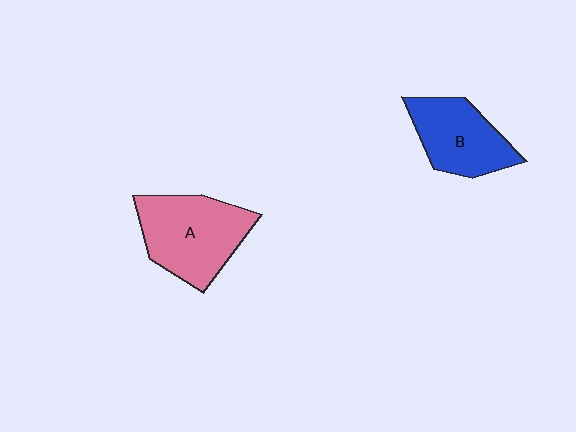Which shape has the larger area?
Shape A (pink).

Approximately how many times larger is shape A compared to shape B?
Approximately 1.3 times.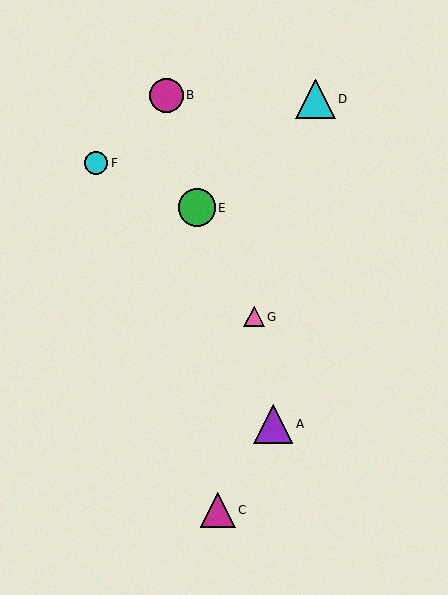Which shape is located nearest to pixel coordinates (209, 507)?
The magenta triangle (labeled C) at (218, 510) is nearest to that location.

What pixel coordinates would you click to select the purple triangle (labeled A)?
Click at (273, 424) to select the purple triangle A.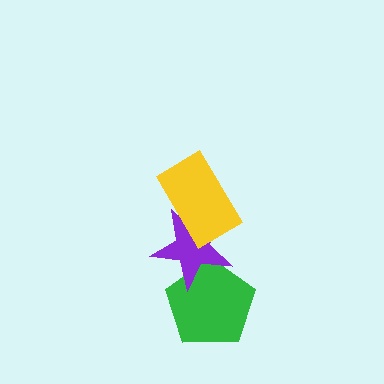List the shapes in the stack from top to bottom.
From top to bottom: the yellow rectangle, the purple star, the green pentagon.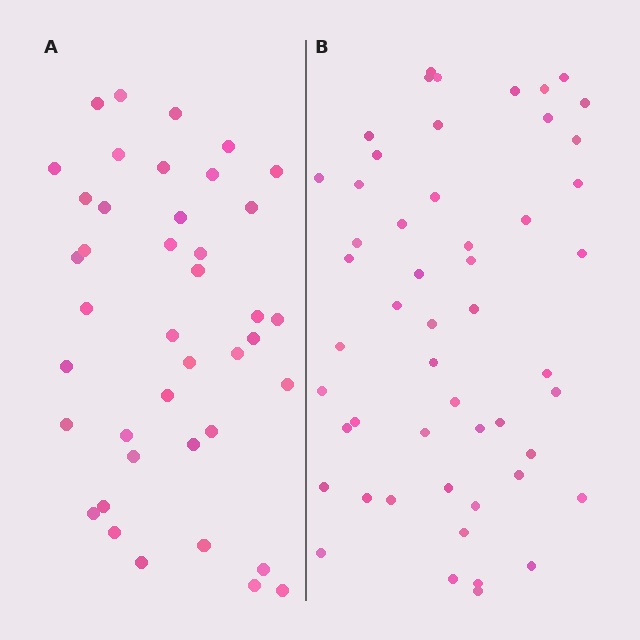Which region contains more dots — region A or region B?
Region B (the right region) has more dots.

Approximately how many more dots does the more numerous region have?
Region B has roughly 12 or so more dots than region A.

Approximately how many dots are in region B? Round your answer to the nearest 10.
About 50 dots. (The exact count is 52, which rounds to 50.)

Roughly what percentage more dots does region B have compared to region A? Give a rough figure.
About 25% more.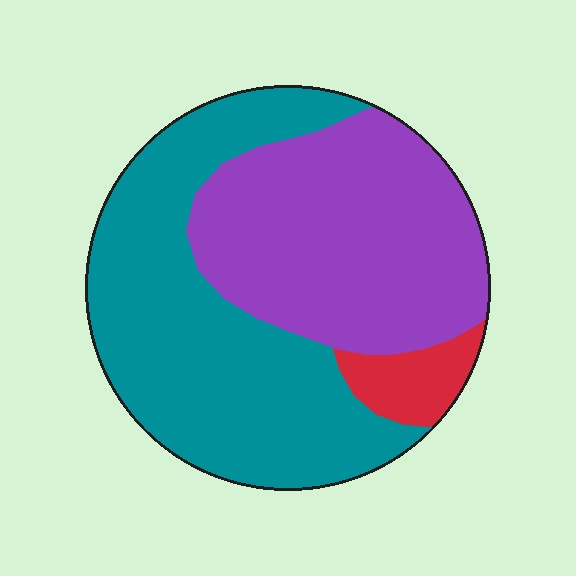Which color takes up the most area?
Teal, at roughly 50%.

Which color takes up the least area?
Red, at roughly 5%.